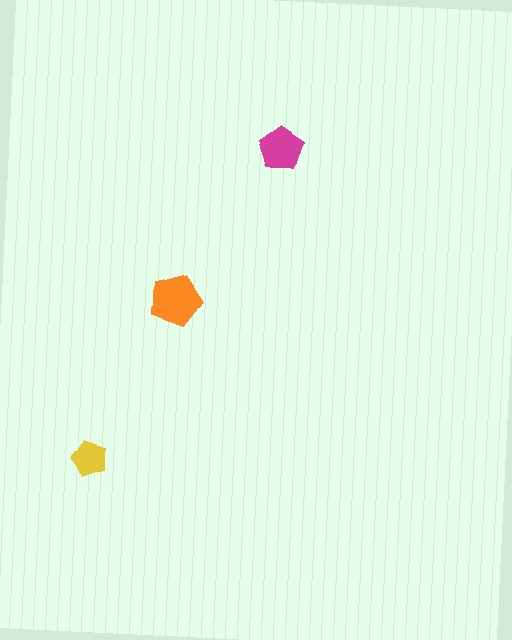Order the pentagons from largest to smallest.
the orange one, the magenta one, the yellow one.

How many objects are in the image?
There are 3 objects in the image.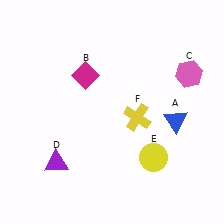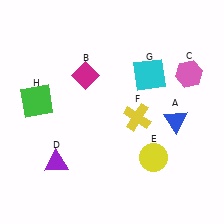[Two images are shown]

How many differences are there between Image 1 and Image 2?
There are 2 differences between the two images.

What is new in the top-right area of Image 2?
A cyan square (G) was added in the top-right area of Image 2.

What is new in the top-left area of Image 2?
A green square (H) was added in the top-left area of Image 2.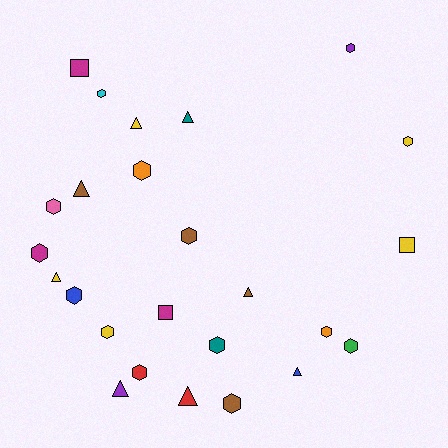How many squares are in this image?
There are 3 squares.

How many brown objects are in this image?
There are 4 brown objects.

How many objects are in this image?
There are 25 objects.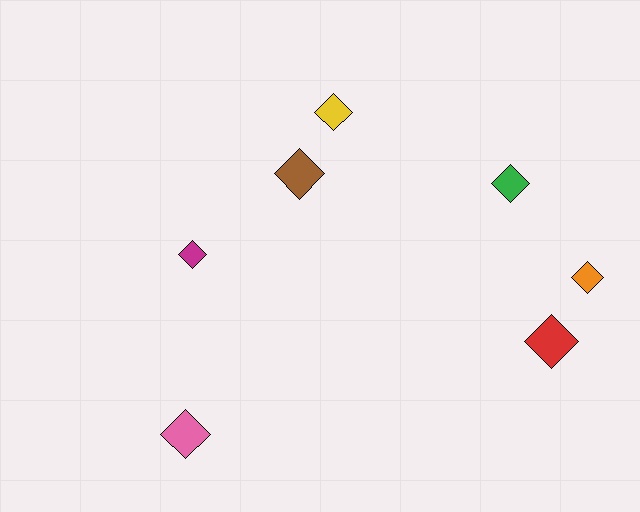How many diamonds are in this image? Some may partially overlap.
There are 7 diamonds.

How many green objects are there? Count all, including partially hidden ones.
There is 1 green object.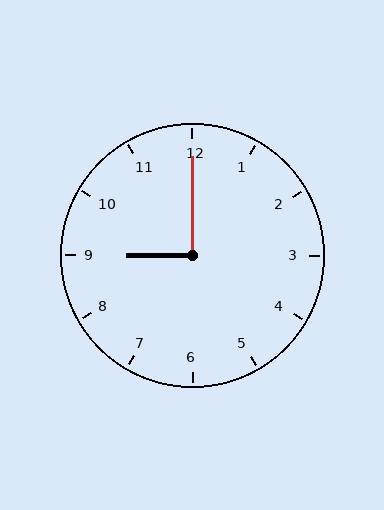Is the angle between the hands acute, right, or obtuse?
It is right.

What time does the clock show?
9:00.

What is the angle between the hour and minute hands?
Approximately 90 degrees.